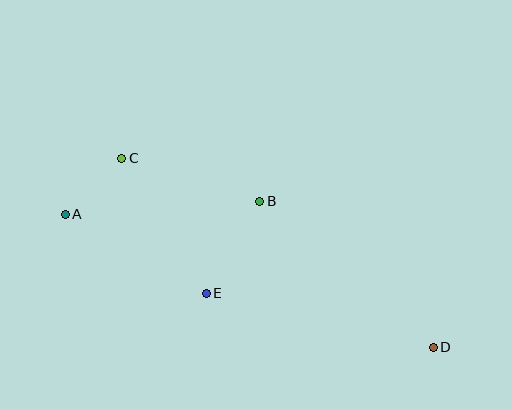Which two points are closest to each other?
Points A and C are closest to each other.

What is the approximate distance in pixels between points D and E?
The distance between D and E is approximately 233 pixels.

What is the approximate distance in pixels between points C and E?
The distance between C and E is approximately 159 pixels.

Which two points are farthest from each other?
Points A and D are farthest from each other.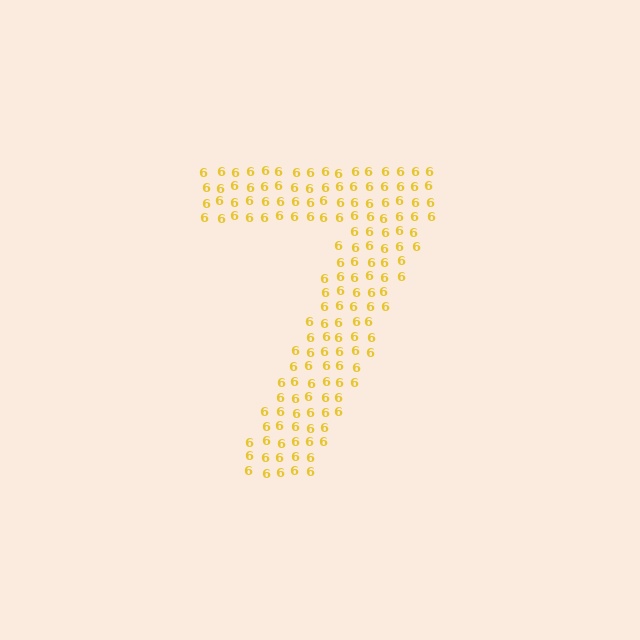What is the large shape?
The large shape is the digit 7.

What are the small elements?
The small elements are digit 6's.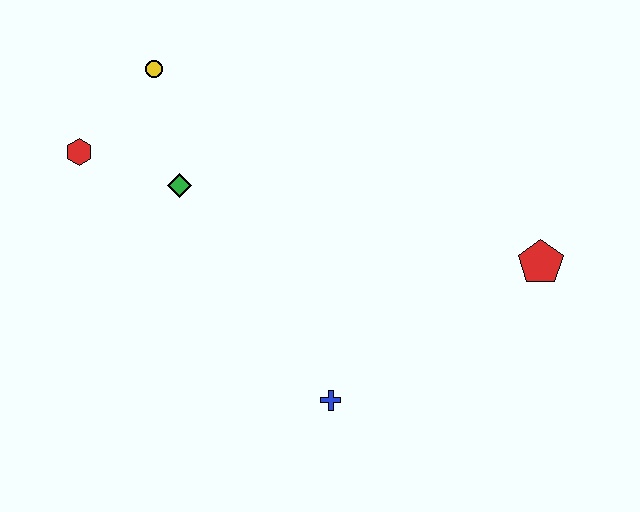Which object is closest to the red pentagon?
The blue cross is closest to the red pentagon.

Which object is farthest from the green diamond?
The red pentagon is farthest from the green diamond.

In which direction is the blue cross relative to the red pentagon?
The blue cross is to the left of the red pentagon.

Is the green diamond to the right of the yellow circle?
Yes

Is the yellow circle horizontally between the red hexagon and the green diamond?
Yes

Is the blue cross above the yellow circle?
No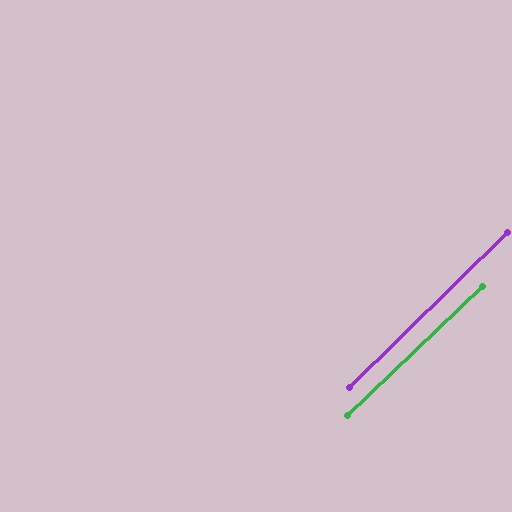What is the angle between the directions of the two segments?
Approximately 1 degree.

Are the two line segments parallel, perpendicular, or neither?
Parallel — their directions differ by only 0.7°.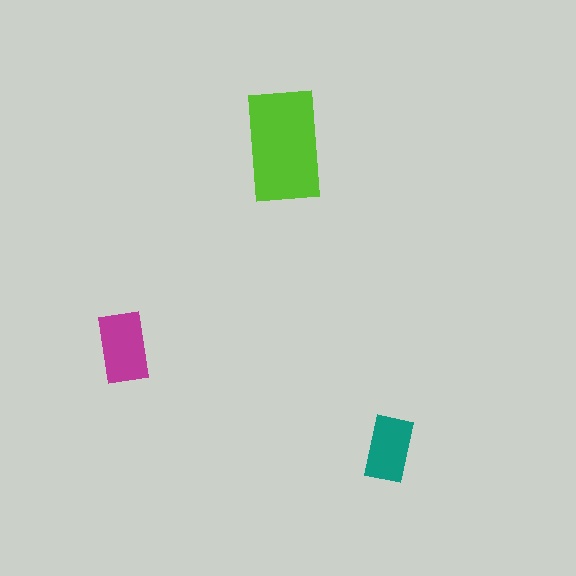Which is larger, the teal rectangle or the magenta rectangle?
The magenta one.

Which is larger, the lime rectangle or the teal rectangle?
The lime one.